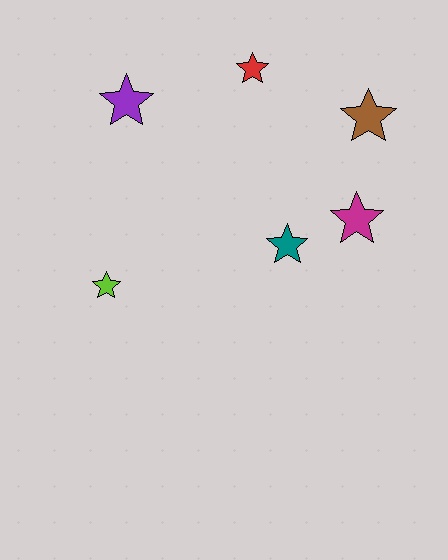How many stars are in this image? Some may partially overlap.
There are 6 stars.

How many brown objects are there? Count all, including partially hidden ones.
There is 1 brown object.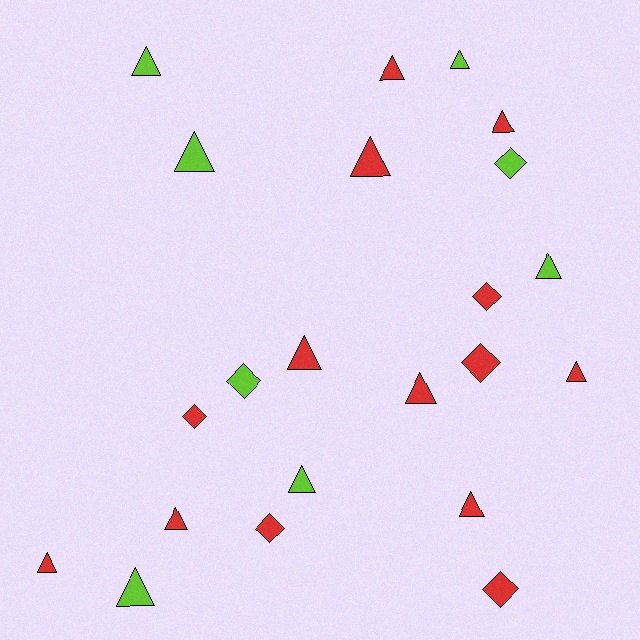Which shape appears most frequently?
Triangle, with 15 objects.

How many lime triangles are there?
There are 6 lime triangles.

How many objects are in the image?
There are 22 objects.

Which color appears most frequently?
Red, with 14 objects.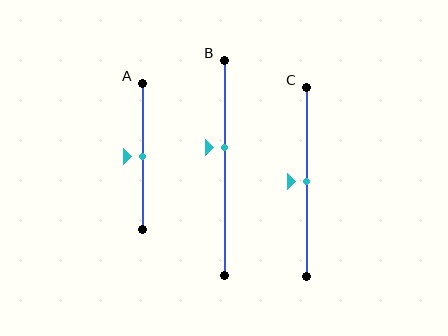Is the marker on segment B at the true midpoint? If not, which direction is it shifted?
No, the marker on segment B is shifted upward by about 9% of the segment length.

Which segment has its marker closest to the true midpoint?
Segment A has its marker closest to the true midpoint.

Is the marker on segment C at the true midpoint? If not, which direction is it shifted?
Yes, the marker on segment C is at the true midpoint.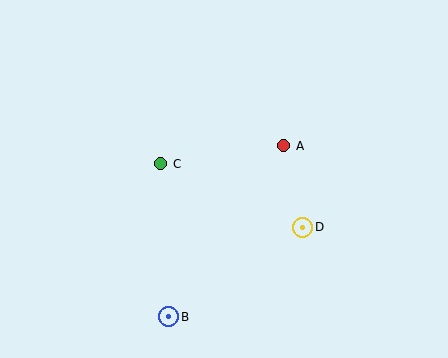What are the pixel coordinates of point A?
Point A is at (284, 146).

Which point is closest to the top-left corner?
Point C is closest to the top-left corner.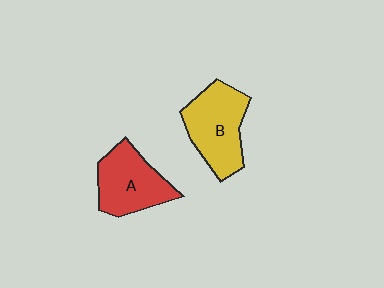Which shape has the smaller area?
Shape A (red).